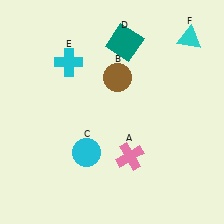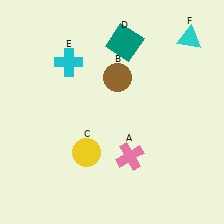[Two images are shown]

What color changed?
The circle (C) changed from cyan in Image 1 to yellow in Image 2.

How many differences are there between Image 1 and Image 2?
There is 1 difference between the two images.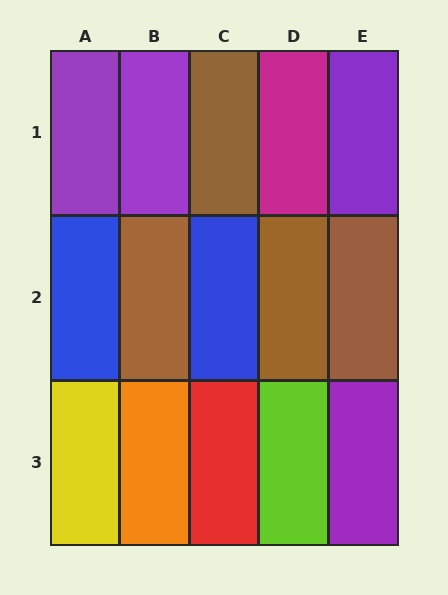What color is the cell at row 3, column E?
Purple.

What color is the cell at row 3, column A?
Yellow.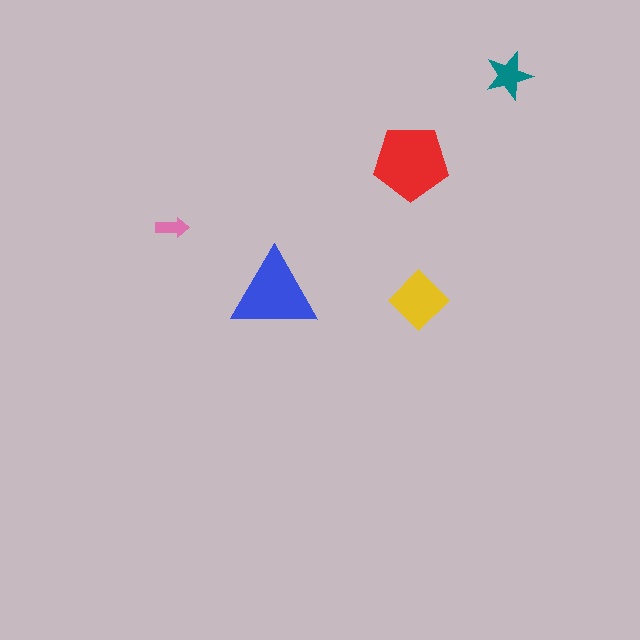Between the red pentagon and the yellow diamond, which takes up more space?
The red pentagon.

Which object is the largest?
The red pentagon.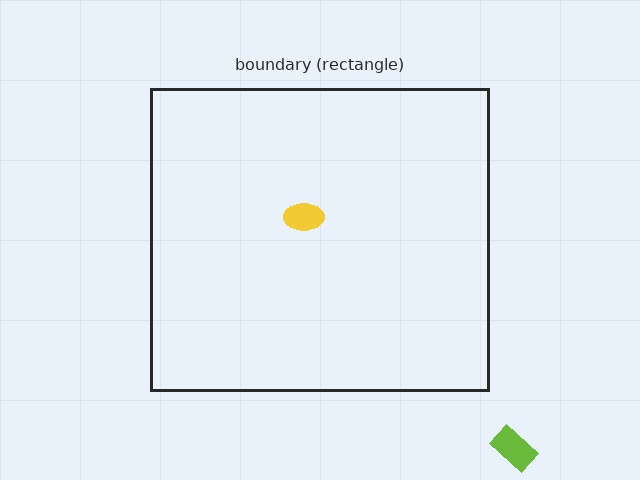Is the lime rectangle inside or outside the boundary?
Outside.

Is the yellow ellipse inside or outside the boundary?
Inside.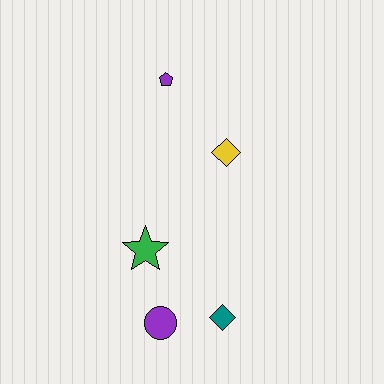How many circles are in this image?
There is 1 circle.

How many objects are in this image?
There are 5 objects.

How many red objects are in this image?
There are no red objects.